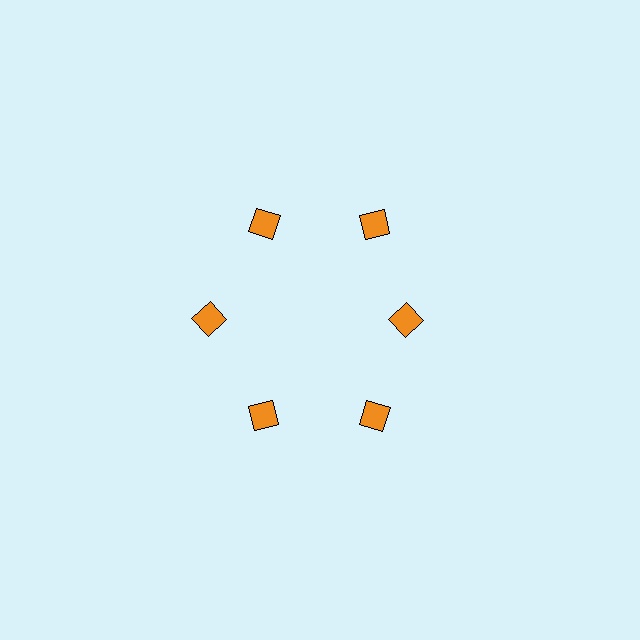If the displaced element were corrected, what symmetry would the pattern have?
It would have 6-fold rotational symmetry — the pattern would map onto itself every 60 degrees.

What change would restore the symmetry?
The symmetry would be restored by moving it outward, back onto the ring so that all 6 squares sit at equal angles and equal distance from the center.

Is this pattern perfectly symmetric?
No. The 6 orange squares are arranged in a ring, but one element near the 3 o'clock position is pulled inward toward the center, breaking the 6-fold rotational symmetry.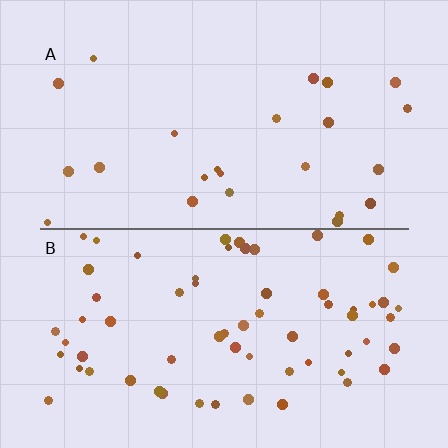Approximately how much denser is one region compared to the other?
Approximately 2.7× — region B over region A.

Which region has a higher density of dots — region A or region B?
B (the bottom).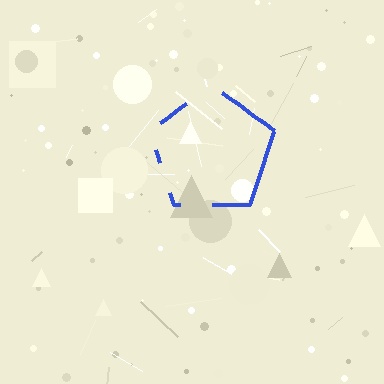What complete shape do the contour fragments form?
The contour fragments form a pentagon.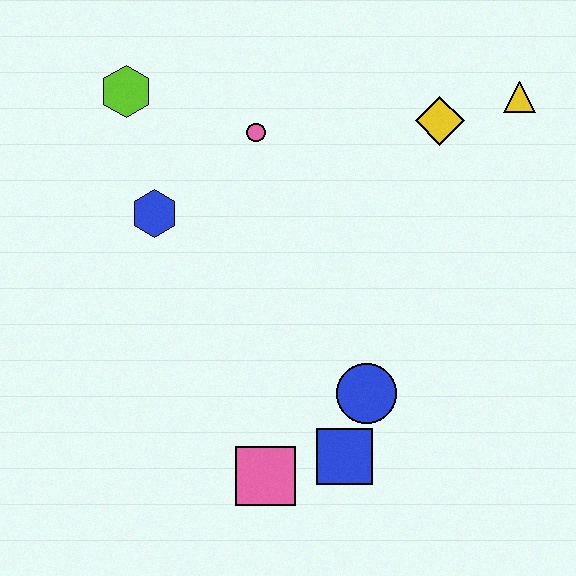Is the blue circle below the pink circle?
Yes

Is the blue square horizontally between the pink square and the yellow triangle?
Yes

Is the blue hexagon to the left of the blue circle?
Yes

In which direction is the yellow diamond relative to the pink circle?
The yellow diamond is to the right of the pink circle.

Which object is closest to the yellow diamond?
The yellow triangle is closest to the yellow diamond.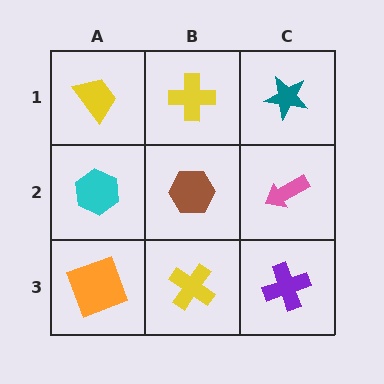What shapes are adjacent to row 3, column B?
A brown hexagon (row 2, column B), an orange square (row 3, column A), a purple cross (row 3, column C).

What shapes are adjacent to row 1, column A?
A cyan hexagon (row 2, column A), a yellow cross (row 1, column B).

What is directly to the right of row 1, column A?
A yellow cross.